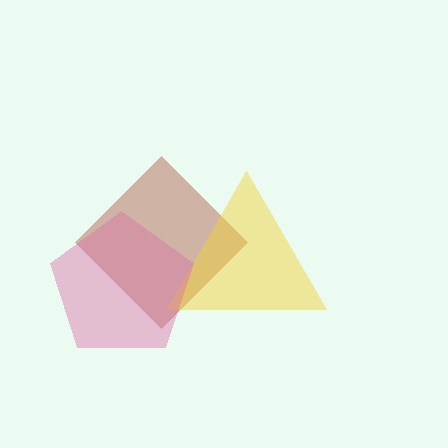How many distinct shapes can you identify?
There are 3 distinct shapes: a brown diamond, a yellow triangle, a pink pentagon.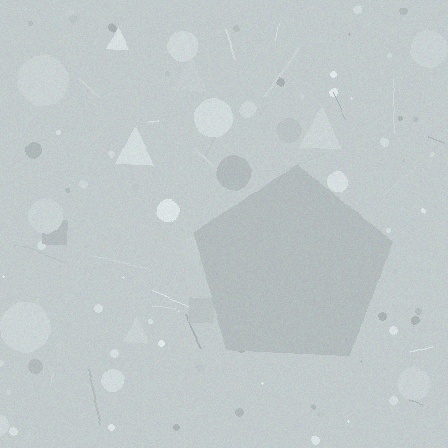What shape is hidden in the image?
A pentagon is hidden in the image.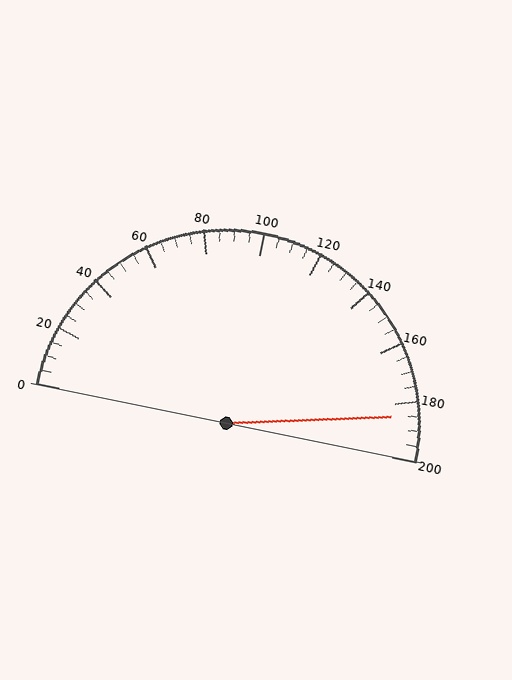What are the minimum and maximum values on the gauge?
The gauge ranges from 0 to 200.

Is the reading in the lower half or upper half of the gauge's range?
The reading is in the upper half of the range (0 to 200).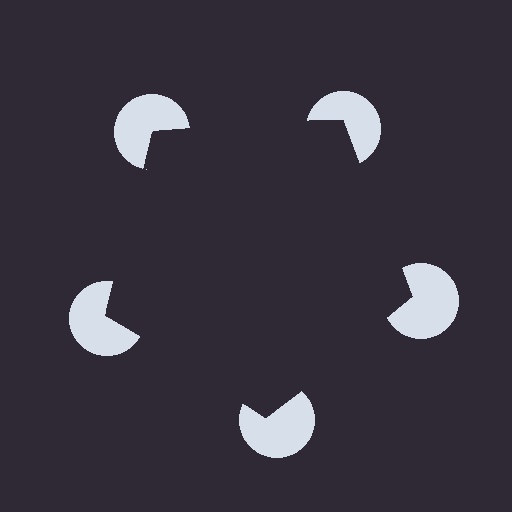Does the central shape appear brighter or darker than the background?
It typically appears slightly darker than the background, even though no actual brightness change is drawn.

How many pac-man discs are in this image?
There are 5 — one at each vertex of the illusory pentagon.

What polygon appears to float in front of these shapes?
An illusory pentagon — its edges are inferred from the aligned wedge cuts in the pac-man discs, not physically drawn.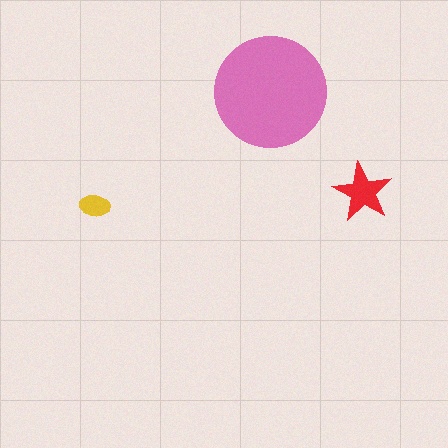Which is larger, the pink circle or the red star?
The pink circle.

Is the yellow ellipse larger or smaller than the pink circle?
Smaller.